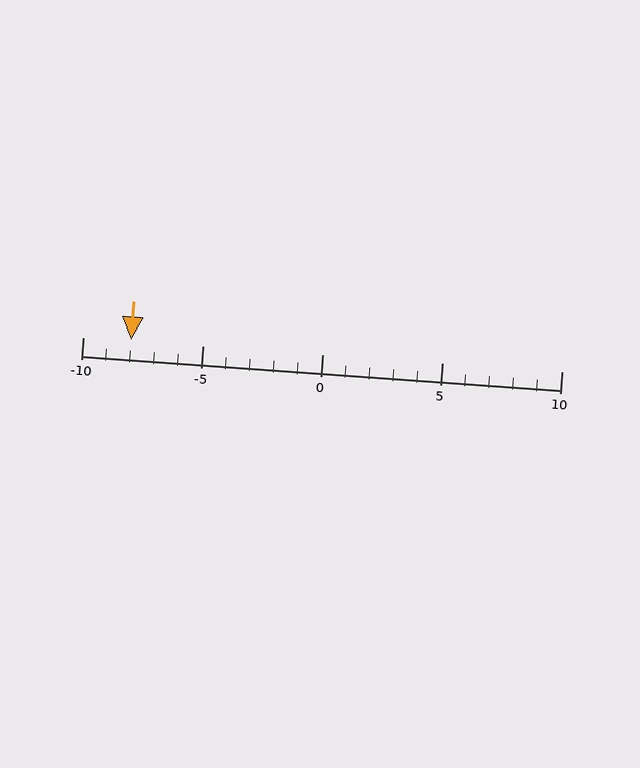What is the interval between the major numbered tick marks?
The major tick marks are spaced 5 units apart.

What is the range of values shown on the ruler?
The ruler shows values from -10 to 10.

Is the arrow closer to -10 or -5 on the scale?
The arrow is closer to -10.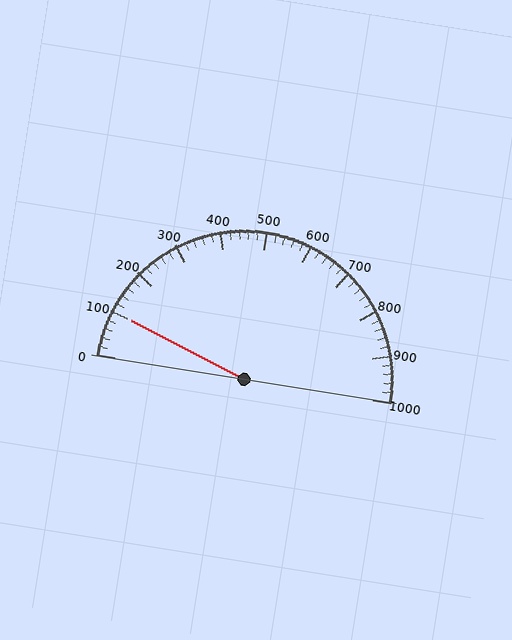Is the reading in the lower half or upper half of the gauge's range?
The reading is in the lower half of the range (0 to 1000).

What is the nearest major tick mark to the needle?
The nearest major tick mark is 100.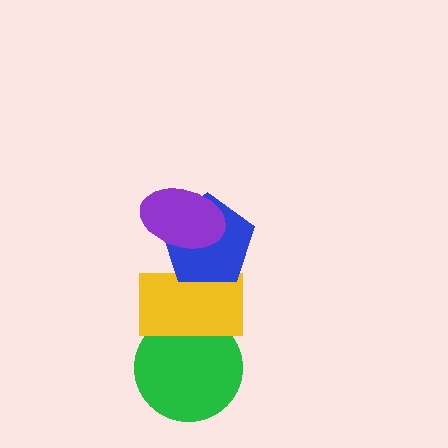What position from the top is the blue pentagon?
The blue pentagon is 2nd from the top.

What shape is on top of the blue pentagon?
The purple ellipse is on top of the blue pentagon.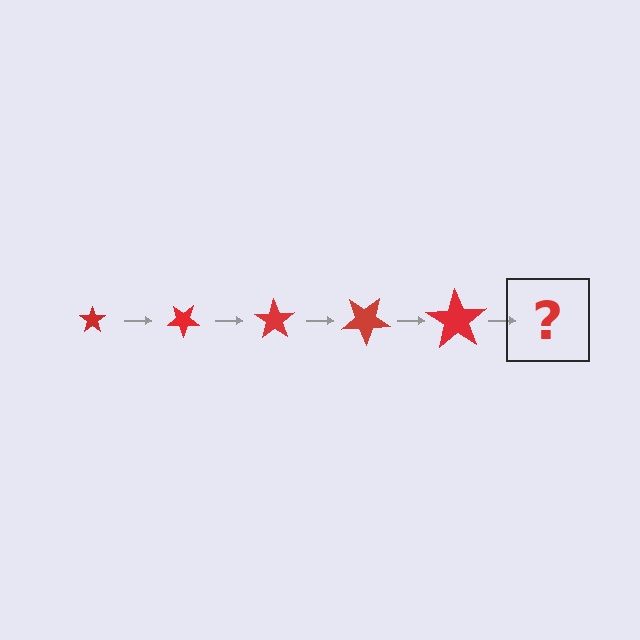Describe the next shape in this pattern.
It should be a star, larger than the previous one and rotated 175 degrees from the start.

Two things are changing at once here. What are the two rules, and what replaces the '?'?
The two rules are that the star grows larger each step and it rotates 35 degrees each step. The '?' should be a star, larger than the previous one and rotated 175 degrees from the start.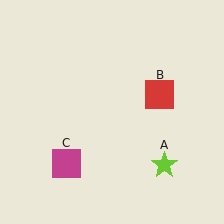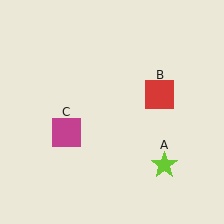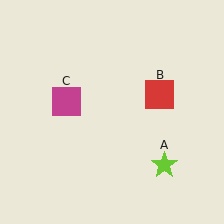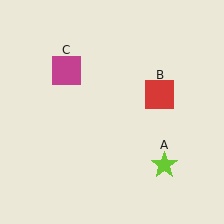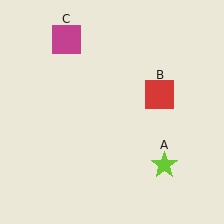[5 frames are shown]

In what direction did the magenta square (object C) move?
The magenta square (object C) moved up.